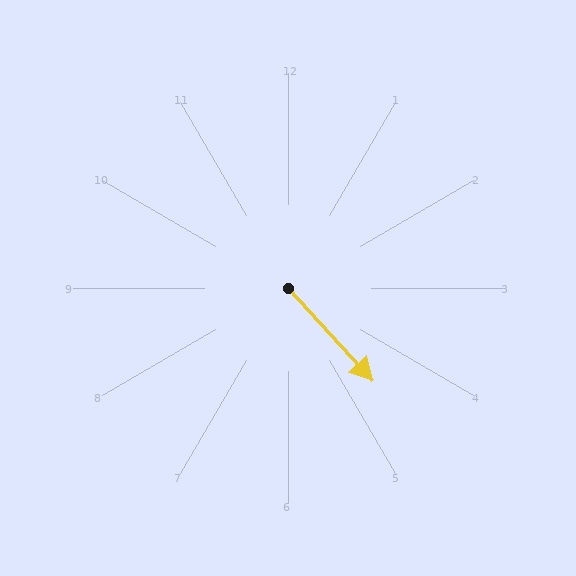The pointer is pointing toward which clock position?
Roughly 5 o'clock.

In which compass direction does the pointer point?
Southeast.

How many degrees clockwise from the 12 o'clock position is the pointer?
Approximately 138 degrees.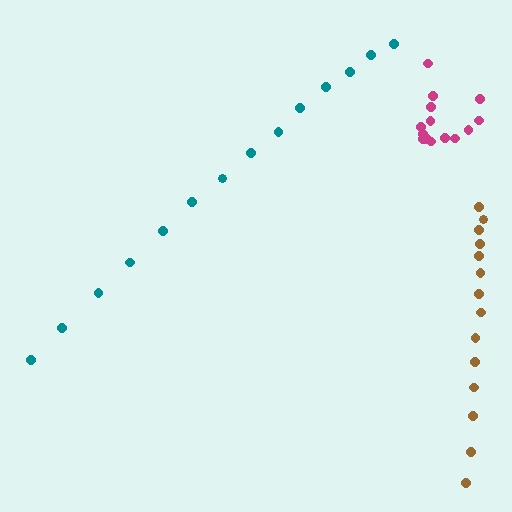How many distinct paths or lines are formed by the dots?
There are 3 distinct paths.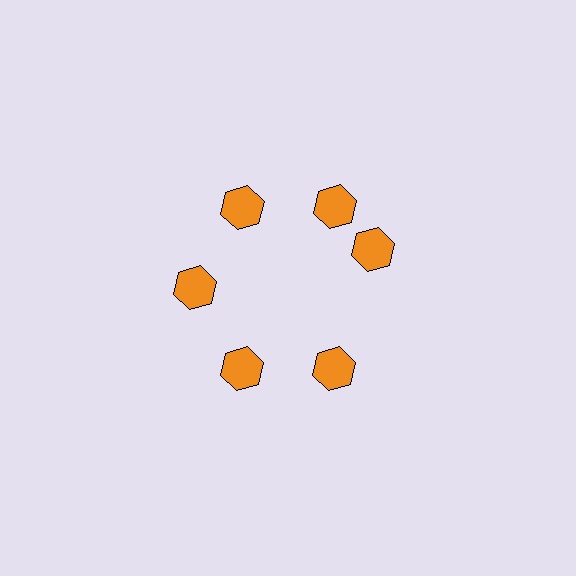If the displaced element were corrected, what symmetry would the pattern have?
It would have 6-fold rotational symmetry — the pattern would map onto itself every 60 degrees.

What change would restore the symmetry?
The symmetry would be restored by rotating it back into even spacing with its neighbors so that all 6 hexagons sit at equal angles and equal distance from the center.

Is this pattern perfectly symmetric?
No. The 6 orange hexagons are arranged in a ring, but one element near the 3 o'clock position is rotated out of alignment along the ring, breaking the 6-fold rotational symmetry.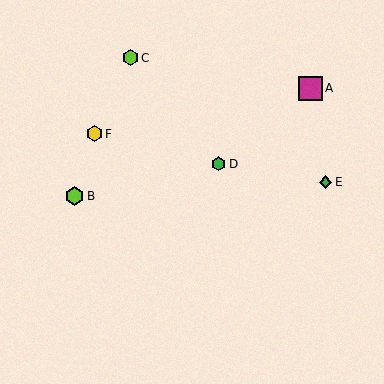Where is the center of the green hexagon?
The center of the green hexagon is at (219, 164).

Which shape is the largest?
The magenta square (labeled A) is the largest.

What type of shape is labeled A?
Shape A is a magenta square.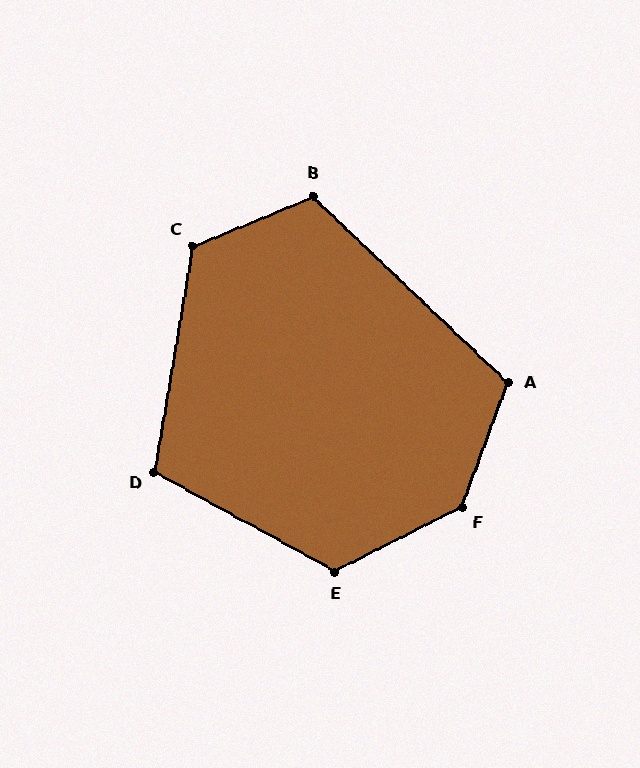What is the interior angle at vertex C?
Approximately 122 degrees (obtuse).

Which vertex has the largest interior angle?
F, at approximately 137 degrees.